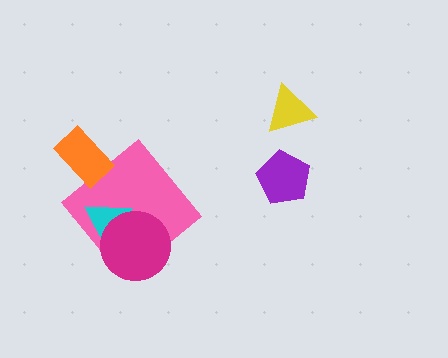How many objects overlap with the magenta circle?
2 objects overlap with the magenta circle.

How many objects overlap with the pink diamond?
2 objects overlap with the pink diamond.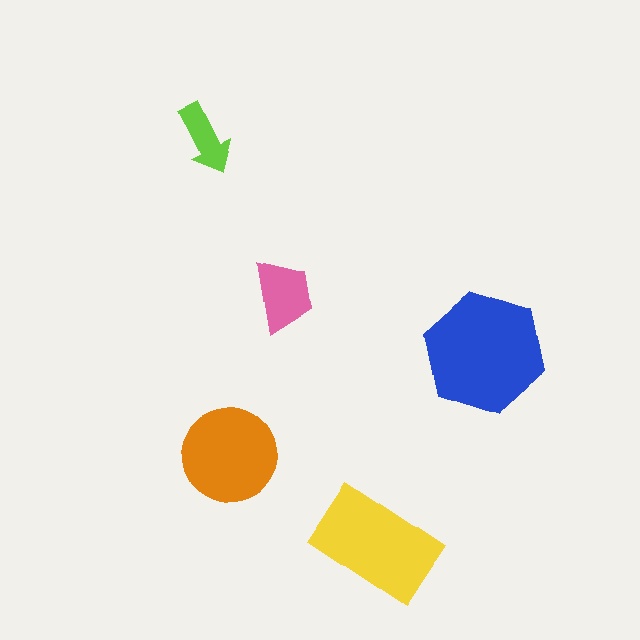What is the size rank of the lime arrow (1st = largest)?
5th.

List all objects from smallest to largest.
The lime arrow, the pink trapezoid, the orange circle, the yellow rectangle, the blue hexagon.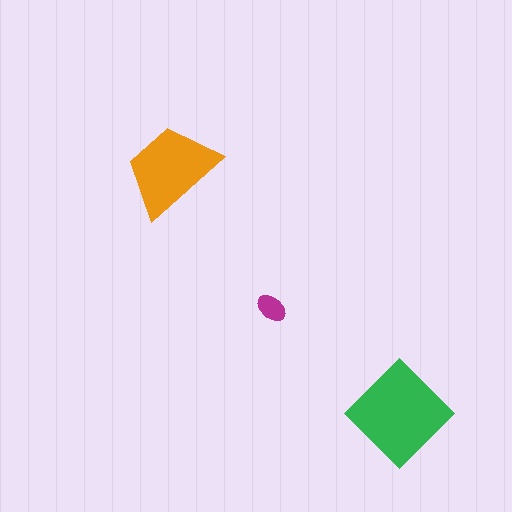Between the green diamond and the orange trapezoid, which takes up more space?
The green diamond.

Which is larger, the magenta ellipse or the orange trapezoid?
The orange trapezoid.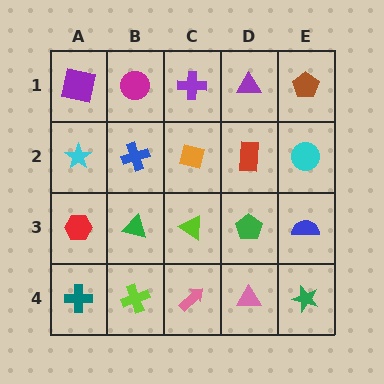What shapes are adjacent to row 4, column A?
A red hexagon (row 3, column A), a lime cross (row 4, column B).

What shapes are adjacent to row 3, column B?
A blue cross (row 2, column B), a lime cross (row 4, column B), a red hexagon (row 3, column A), a lime triangle (row 3, column C).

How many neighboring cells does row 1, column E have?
2.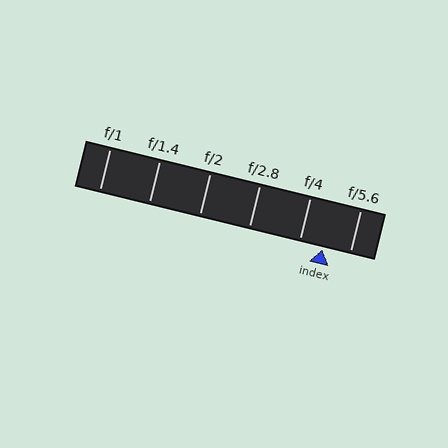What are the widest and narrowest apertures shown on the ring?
The widest aperture shown is f/1 and the narrowest is f/5.6.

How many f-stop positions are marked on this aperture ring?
There are 6 f-stop positions marked.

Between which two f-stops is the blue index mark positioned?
The index mark is between f/4 and f/5.6.